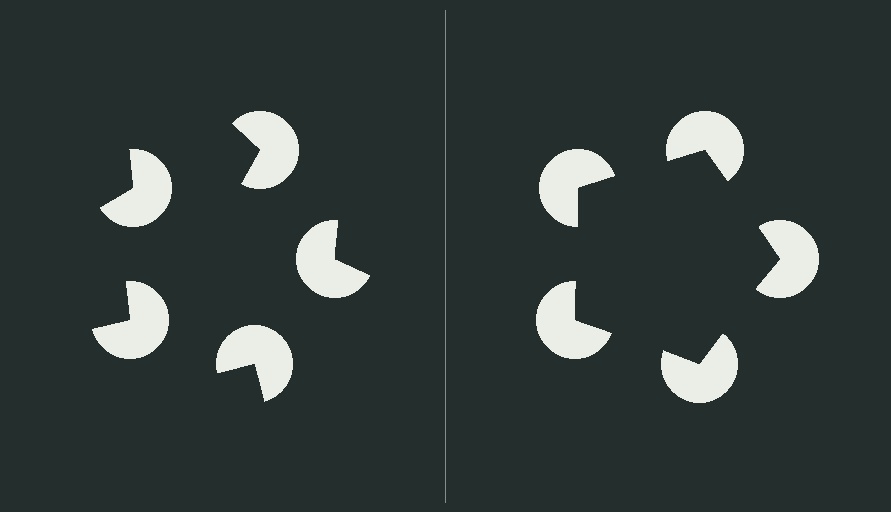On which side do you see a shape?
An illusory pentagon appears on the right side. On the left side the wedge cuts are rotated, so no coherent shape forms.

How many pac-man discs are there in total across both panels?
10 — 5 on each side.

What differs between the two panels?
The pac-man discs are positioned identically on both sides; only the wedge orientations differ. On the right they align to a pentagon; on the left they are misaligned.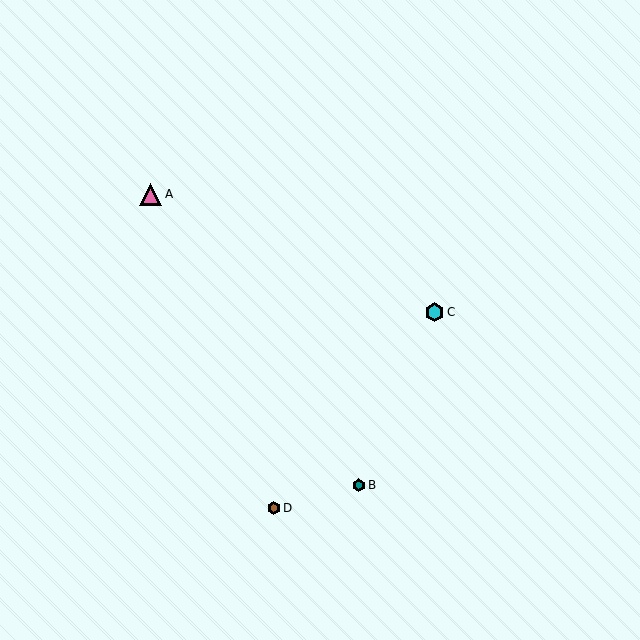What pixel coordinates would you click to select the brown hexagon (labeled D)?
Click at (274, 508) to select the brown hexagon D.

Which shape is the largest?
The pink triangle (labeled A) is the largest.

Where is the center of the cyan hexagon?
The center of the cyan hexagon is at (435, 312).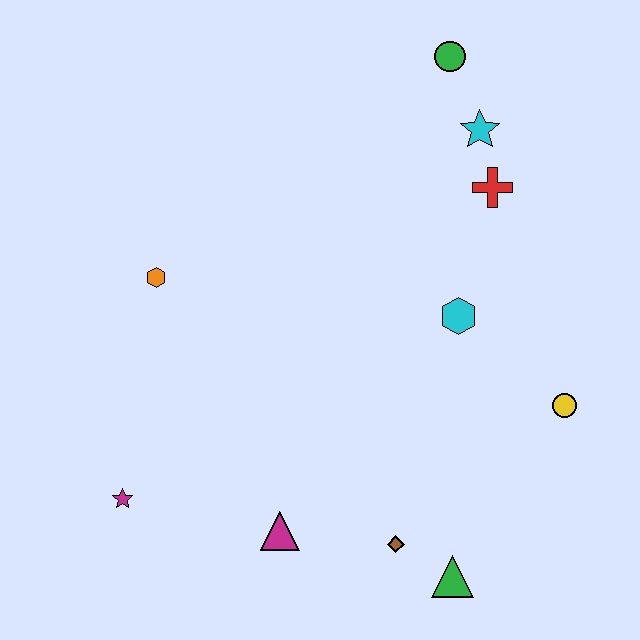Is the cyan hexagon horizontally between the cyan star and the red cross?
No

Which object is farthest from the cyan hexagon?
The magenta star is farthest from the cyan hexagon.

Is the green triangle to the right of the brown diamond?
Yes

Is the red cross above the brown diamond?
Yes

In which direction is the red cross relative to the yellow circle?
The red cross is above the yellow circle.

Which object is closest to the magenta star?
The magenta triangle is closest to the magenta star.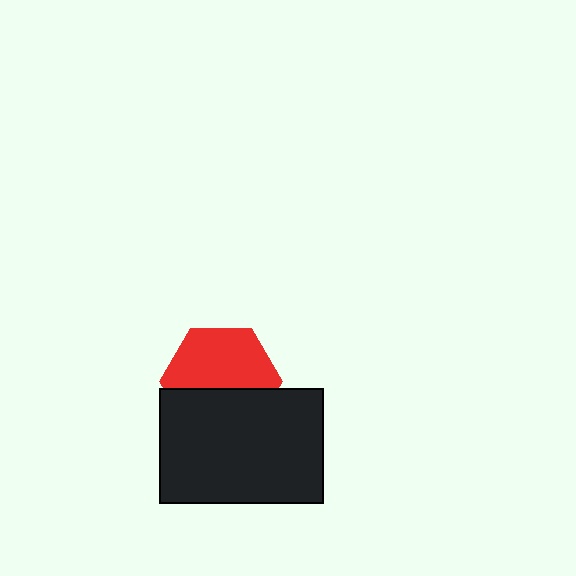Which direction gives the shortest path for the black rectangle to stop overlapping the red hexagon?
Moving down gives the shortest separation.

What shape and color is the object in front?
The object in front is a black rectangle.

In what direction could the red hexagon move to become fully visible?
The red hexagon could move up. That would shift it out from behind the black rectangle entirely.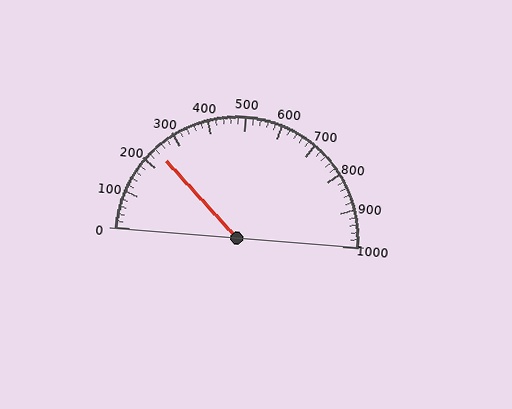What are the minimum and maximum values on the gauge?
The gauge ranges from 0 to 1000.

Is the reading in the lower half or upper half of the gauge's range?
The reading is in the lower half of the range (0 to 1000).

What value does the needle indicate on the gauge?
The needle indicates approximately 240.